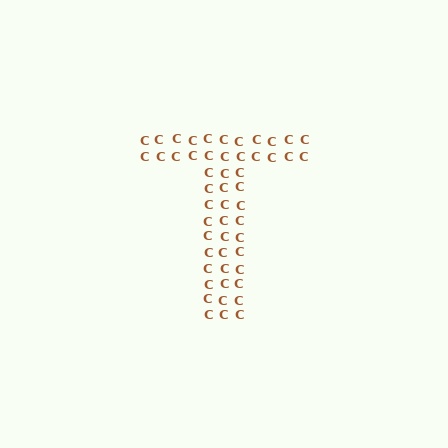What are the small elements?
The small elements are letter C's.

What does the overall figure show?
The overall figure shows the letter T.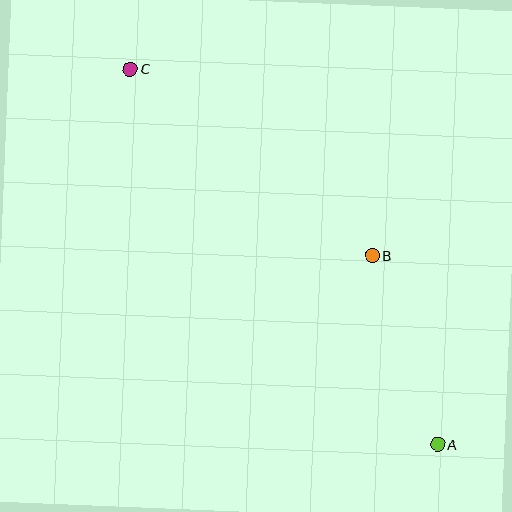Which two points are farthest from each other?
Points A and C are farthest from each other.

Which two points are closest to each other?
Points A and B are closest to each other.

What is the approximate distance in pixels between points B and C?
The distance between B and C is approximately 306 pixels.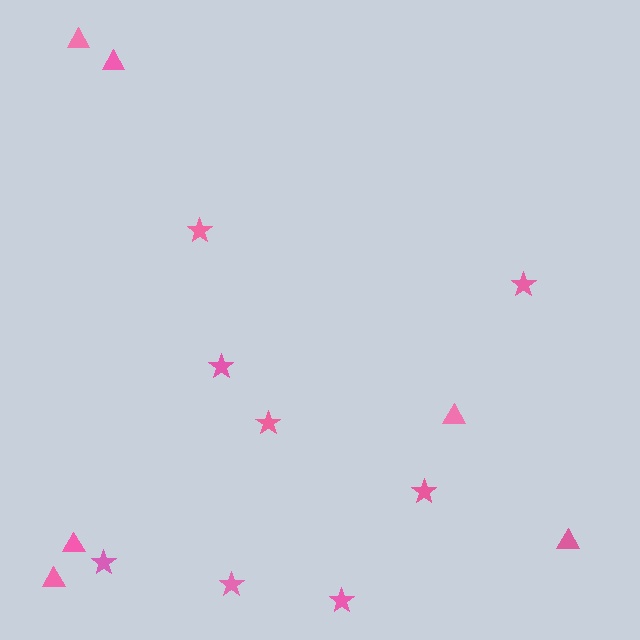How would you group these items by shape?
There are 2 groups: one group of stars (8) and one group of triangles (6).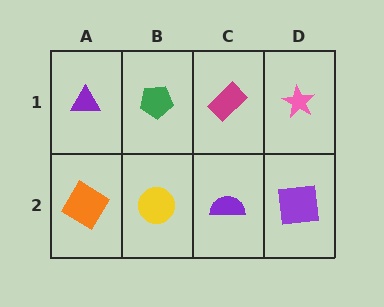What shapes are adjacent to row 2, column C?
A magenta rectangle (row 1, column C), a yellow circle (row 2, column B), a purple square (row 2, column D).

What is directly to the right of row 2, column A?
A yellow circle.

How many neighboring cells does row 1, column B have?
3.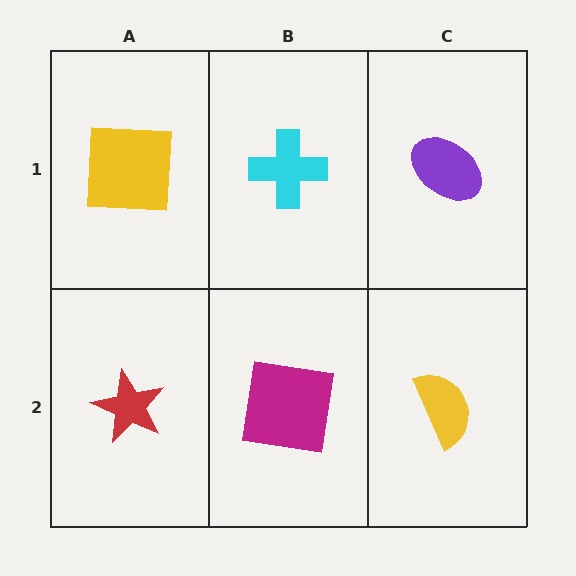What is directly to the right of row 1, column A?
A cyan cross.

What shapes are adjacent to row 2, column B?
A cyan cross (row 1, column B), a red star (row 2, column A), a yellow semicircle (row 2, column C).